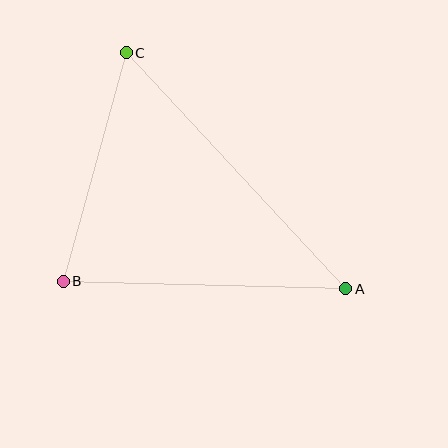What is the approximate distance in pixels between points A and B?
The distance between A and B is approximately 283 pixels.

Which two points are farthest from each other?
Points A and C are farthest from each other.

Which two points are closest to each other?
Points B and C are closest to each other.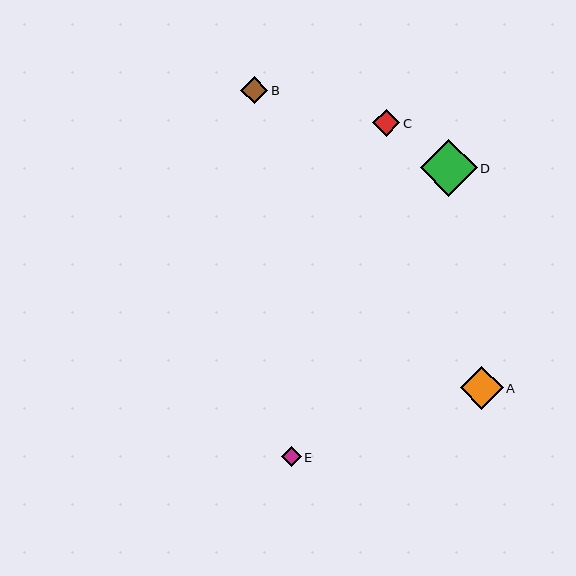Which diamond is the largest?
Diamond D is the largest with a size of approximately 57 pixels.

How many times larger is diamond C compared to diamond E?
Diamond C is approximately 1.4 times the size of diamond E.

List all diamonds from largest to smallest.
From largest to smallest: D, A, B, C, E.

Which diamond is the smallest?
Diamond E is the smallest with a size of approximately 20 pixels.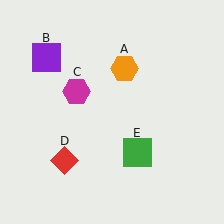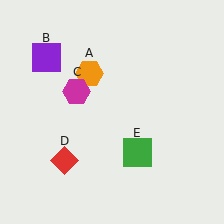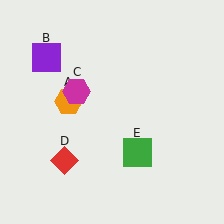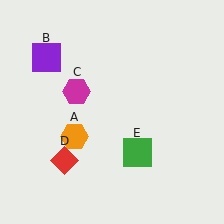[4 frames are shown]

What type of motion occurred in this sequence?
The orange hexagon (object A) rotated counterclockwise around the center of the scene.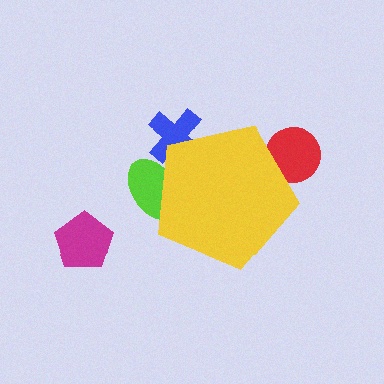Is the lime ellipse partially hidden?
Yes, the lime ellipse is partially hidden behind the yellow pentagon.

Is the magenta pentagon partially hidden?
No, the magenta pentagon is fully visible.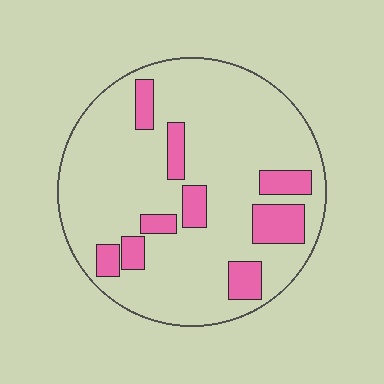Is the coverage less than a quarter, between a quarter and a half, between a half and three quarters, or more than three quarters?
Less than a quarter.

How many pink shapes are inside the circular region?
9.